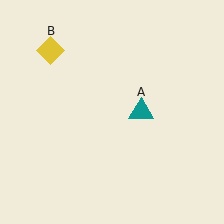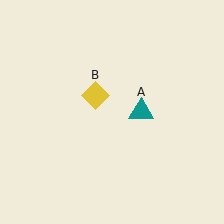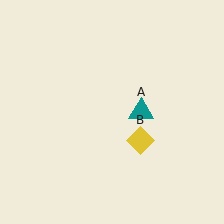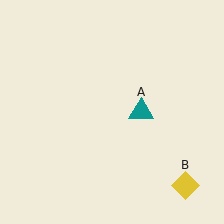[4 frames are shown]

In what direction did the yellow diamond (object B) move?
The yellow diamond (object B) moved down and to the right.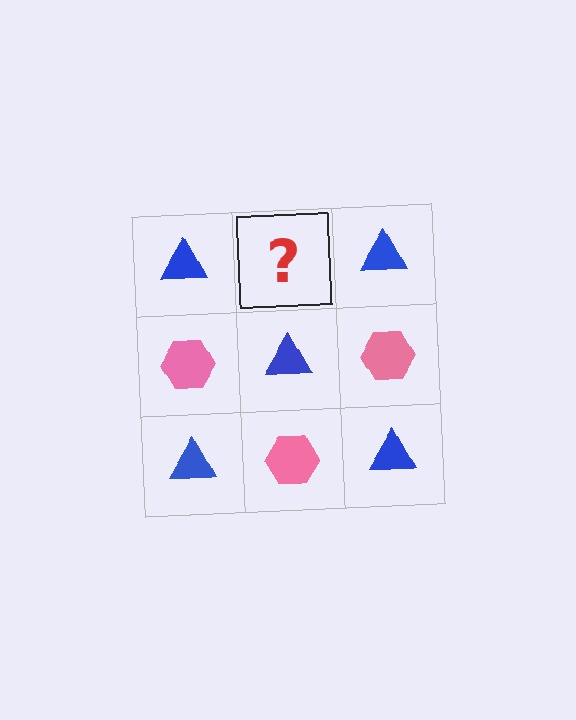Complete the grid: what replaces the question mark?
The question mark should be replaced with a pink hexagon.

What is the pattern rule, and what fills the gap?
The rule is that it alternates blue triangle and pink hexagon in a checkerboard pattern. The gap should be filled with a pink hexagon.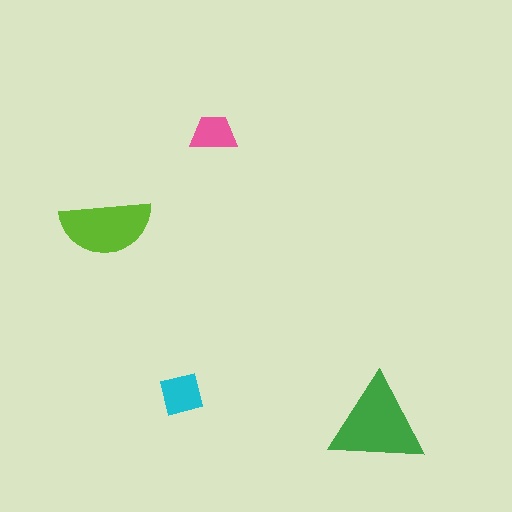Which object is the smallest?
The pink trapezoid.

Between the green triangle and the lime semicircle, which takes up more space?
The green triangle.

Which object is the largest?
The green triangle.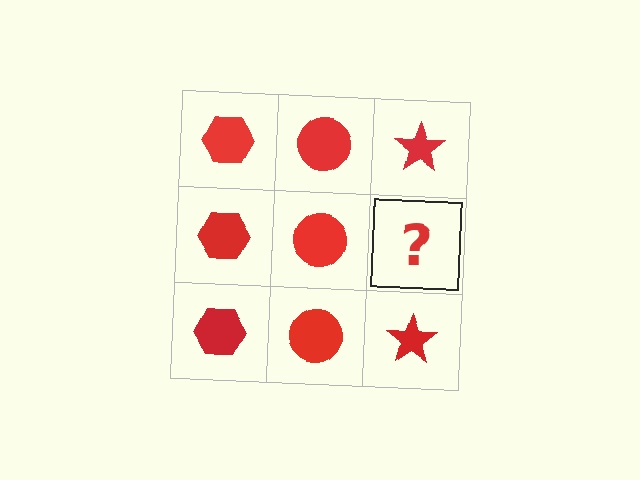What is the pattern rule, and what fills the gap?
The rule is that each column has a consistent shape. The gap should be filled with a red star.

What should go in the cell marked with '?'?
The missing cell should contain a red star.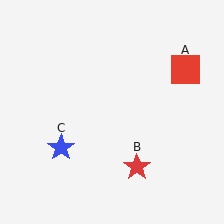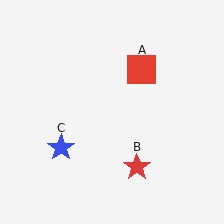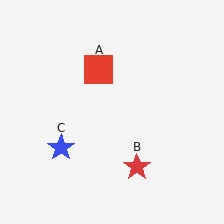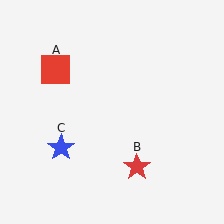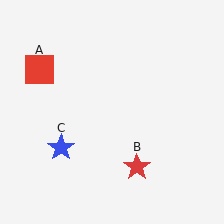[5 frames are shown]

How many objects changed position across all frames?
1 object changed position: red square (object A).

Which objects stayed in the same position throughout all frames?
Red star (object B) and blue star (object C) remained stationary.